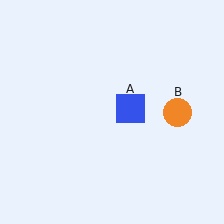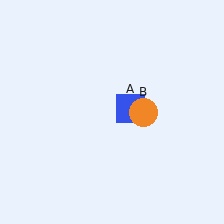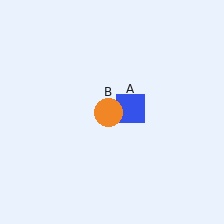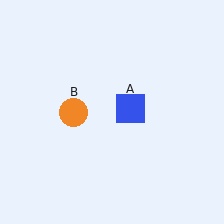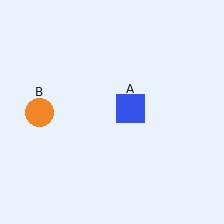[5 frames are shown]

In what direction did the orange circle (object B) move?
The orange circle (object B) moved left.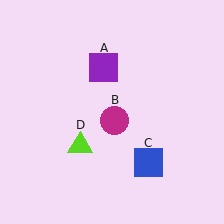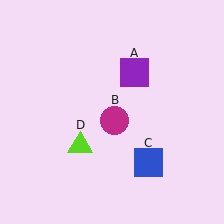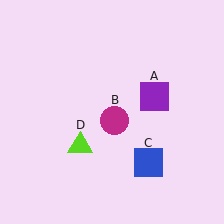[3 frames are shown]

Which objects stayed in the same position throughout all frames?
Magenta circle (object B) and blue square (object C) and lime triangle (object D) remained stationary.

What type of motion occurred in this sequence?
The purple square (object A) rotated clockwise around the center of the scene.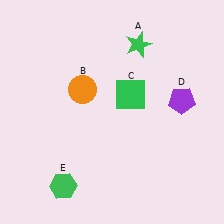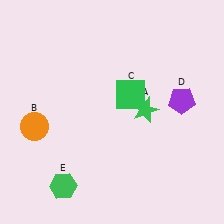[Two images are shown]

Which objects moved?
The objects that moved are: the green star (A), the orange circle (B).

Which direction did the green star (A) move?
The green star (A) moved down.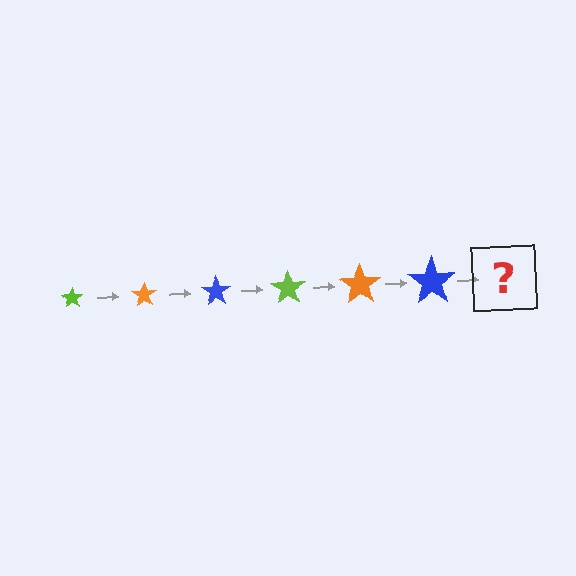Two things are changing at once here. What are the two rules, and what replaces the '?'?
The two rules are that the star grows larger each step and the color cycles through lime, orange, and blue. The '?' should be a lime star, larger than the previous one.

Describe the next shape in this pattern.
It should be a lime star, larger than the previous one.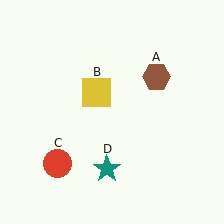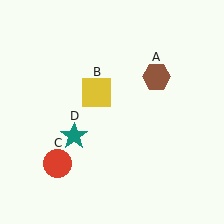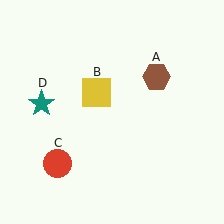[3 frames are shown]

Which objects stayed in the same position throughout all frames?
Brown hexagon (object A) and yellow square (object B) and red circle (object C) remained stationary.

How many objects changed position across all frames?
1 object changed position: teal star (object D).